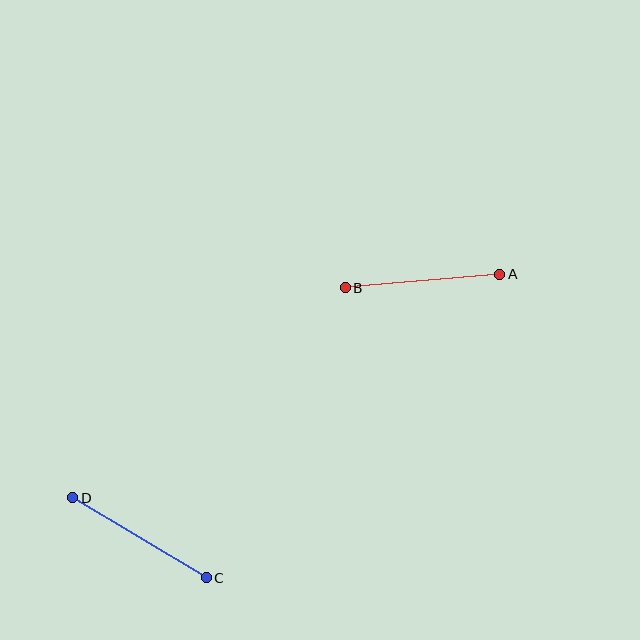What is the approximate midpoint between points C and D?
The midpoint is at approximately (140, 538) pixels.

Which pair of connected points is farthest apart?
Points C and D are farthest apart.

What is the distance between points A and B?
The distance is approximately 155 pixels.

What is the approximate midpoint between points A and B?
The midpoint is at approximately (422, 281) pixels.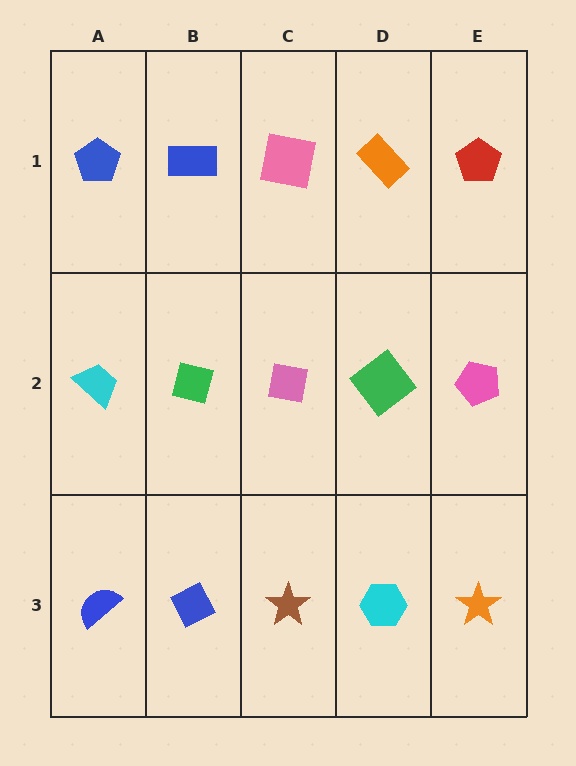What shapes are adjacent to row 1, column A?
A cyan trapezoid (row 2, column A), a blue rectangle (row 1, column B).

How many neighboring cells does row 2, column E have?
3.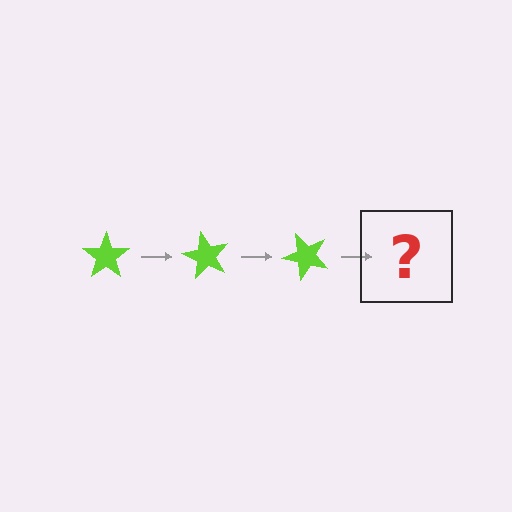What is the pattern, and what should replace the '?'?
The pattern is that the star rotates 60 degrees each step. The '?' should be a lime star rotated 180 degrees.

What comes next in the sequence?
The next element should be a lime star rotated 180 degrees.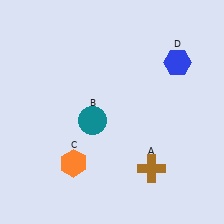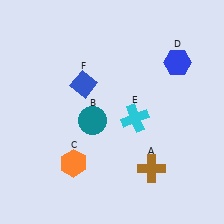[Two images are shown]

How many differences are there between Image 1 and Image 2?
There are 2 differences between the two images.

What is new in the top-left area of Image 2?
A blue diamond (F) was added in the top-left area of Image 2.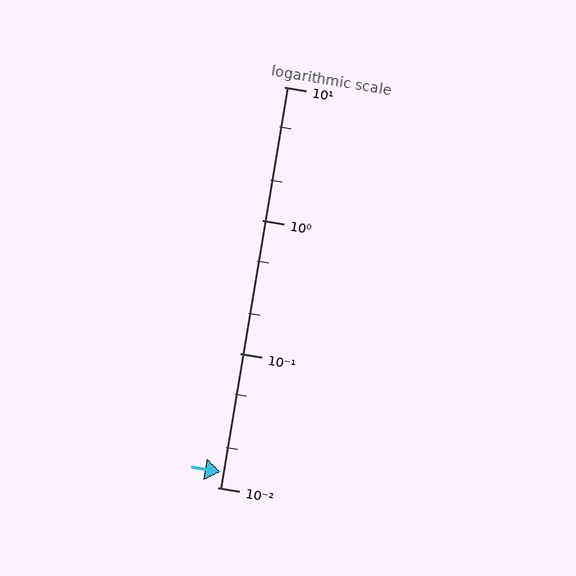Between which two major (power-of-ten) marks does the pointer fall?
The pointer is between 0.01 and 0.1.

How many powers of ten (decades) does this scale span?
The scale spans 3 decades, from 0.01 to 10.